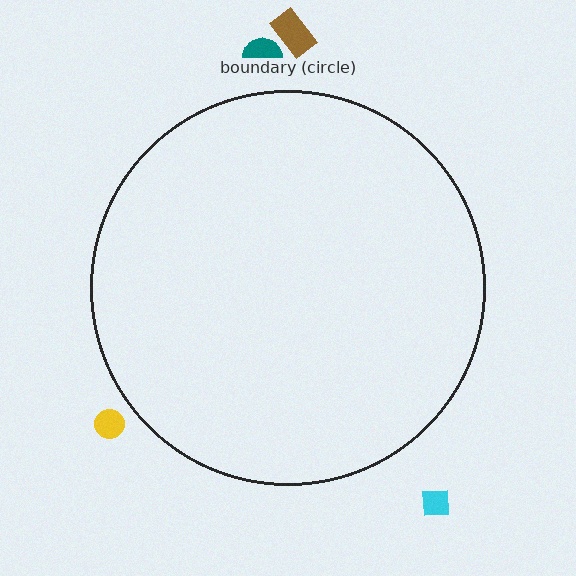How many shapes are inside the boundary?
0 inside, 4 outside.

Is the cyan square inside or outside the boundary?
Outside.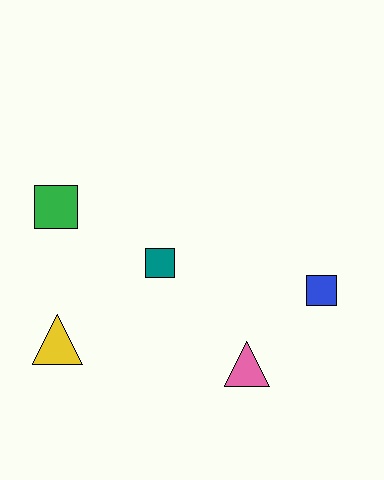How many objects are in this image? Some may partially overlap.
There are 5 objects.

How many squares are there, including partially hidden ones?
There are 3 squares.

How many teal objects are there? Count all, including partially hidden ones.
There is 1 teal object.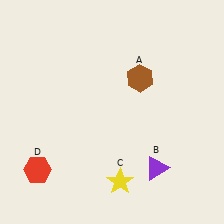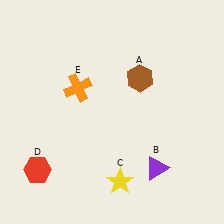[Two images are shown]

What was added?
An orange cross (E) was added in Image 2.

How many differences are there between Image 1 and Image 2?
There is 1 difference between the two images.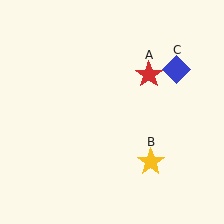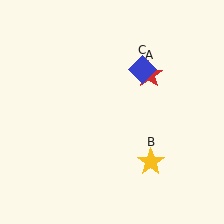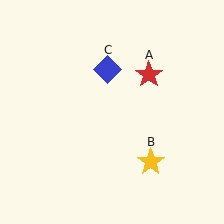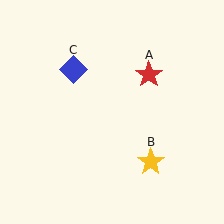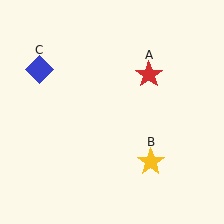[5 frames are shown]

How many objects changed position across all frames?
1 object changed position: blue diamond (object C).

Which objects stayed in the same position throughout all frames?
Red star (object A) and yellow star (object B) remained stationary.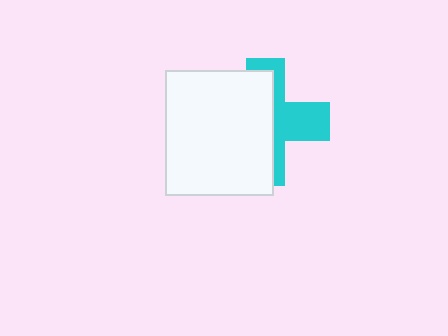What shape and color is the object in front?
The object in front is a white rectangle.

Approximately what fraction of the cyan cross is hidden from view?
Roughly 58% of the cyan cross is hidden behind the white rectangle.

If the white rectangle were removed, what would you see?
You would see the complete cyan cross.